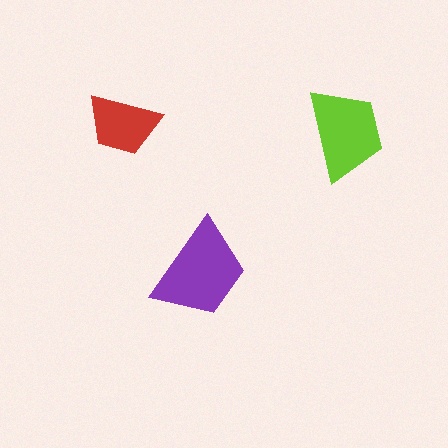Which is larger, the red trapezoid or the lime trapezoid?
The lime one.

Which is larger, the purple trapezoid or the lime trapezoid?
The purple one.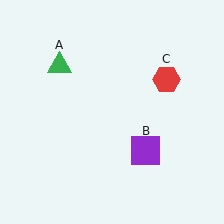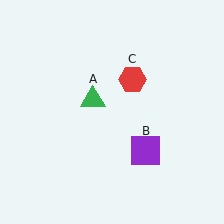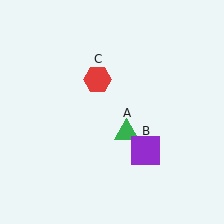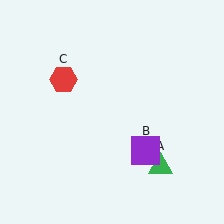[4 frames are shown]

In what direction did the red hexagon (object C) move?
The red hexagon (object C) moved left.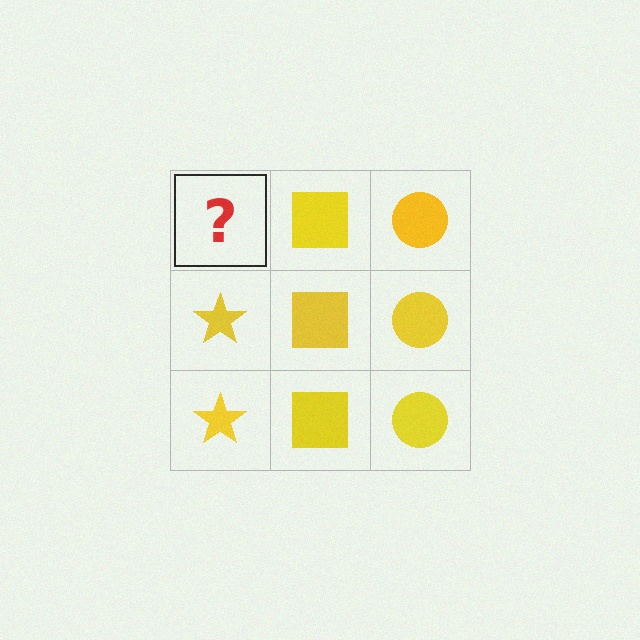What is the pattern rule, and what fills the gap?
The rule is that each column has a consistent shape. The gap should be filled with a yellow star.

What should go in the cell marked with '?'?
The missing cell should contain a yellow star.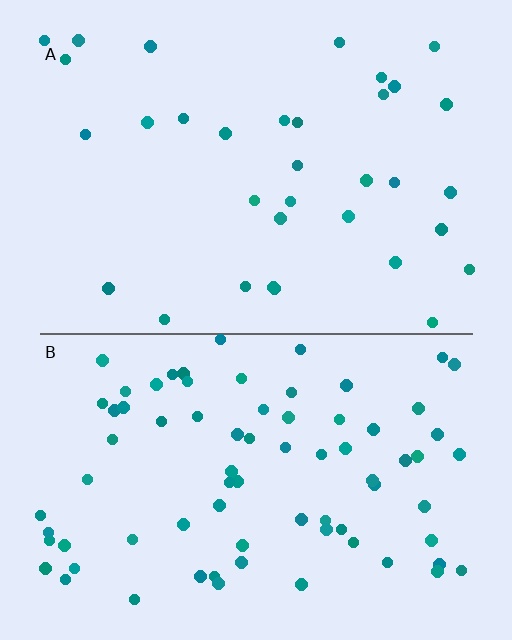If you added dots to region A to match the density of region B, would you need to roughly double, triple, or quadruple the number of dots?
Approximately double.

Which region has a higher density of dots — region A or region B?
B (the bottom).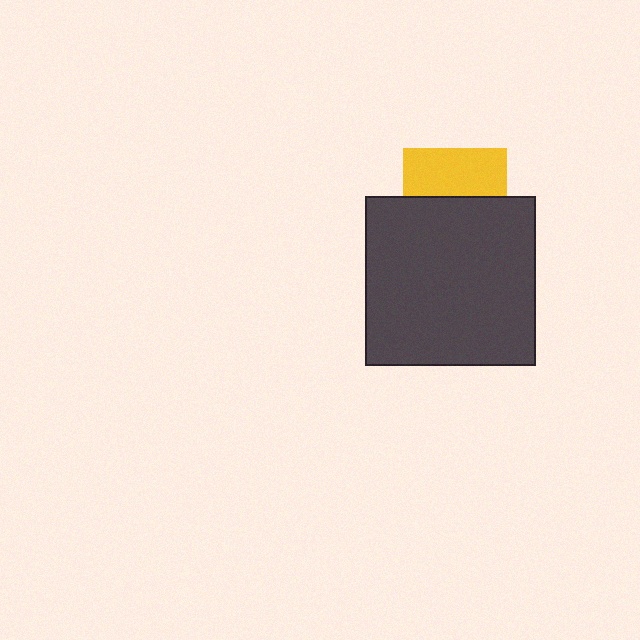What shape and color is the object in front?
The object in front is a dark gray square.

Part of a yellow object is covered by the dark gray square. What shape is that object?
It is a square.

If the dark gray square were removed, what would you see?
You would see the complete yellow square.